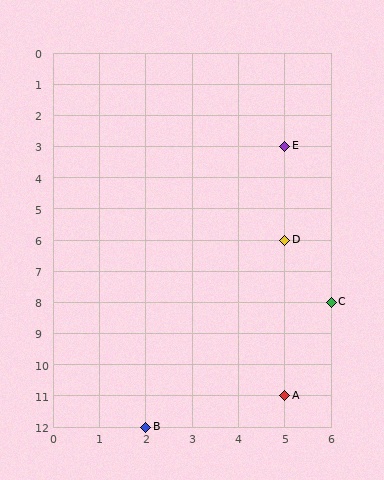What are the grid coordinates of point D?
Point D is at grid coordinates (5, 6).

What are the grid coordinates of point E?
Point E is at grid coordinates (5, 3).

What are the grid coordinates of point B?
Point B is at grid coordinates (2, 12).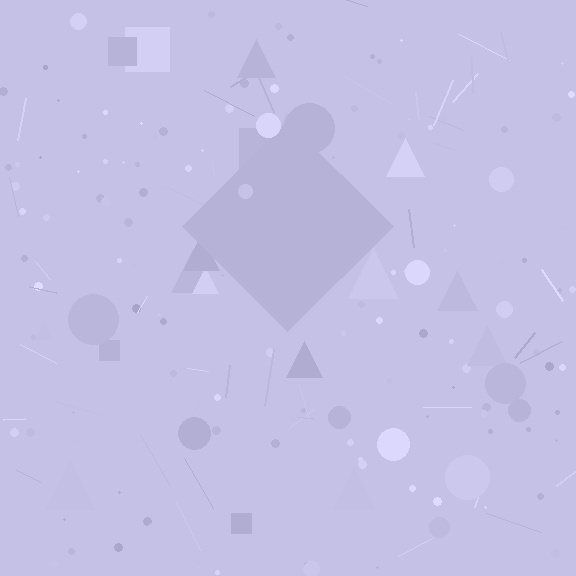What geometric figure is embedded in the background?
A diamond is embedded in the background.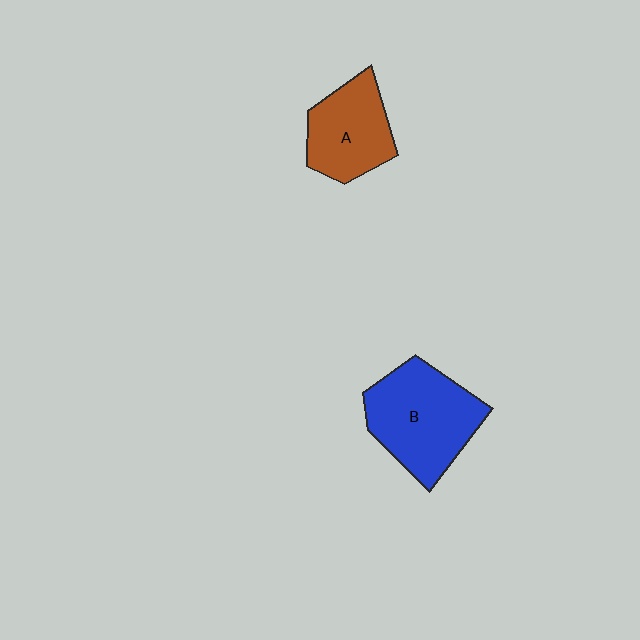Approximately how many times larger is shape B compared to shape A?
Approximately 1.4 times.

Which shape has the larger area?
Shape B (blue).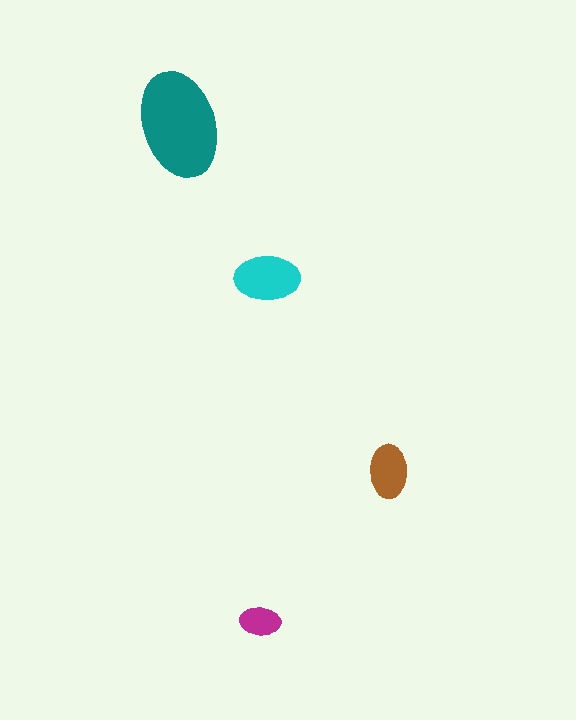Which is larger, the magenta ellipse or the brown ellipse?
The brown one.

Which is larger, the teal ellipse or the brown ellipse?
The teal one.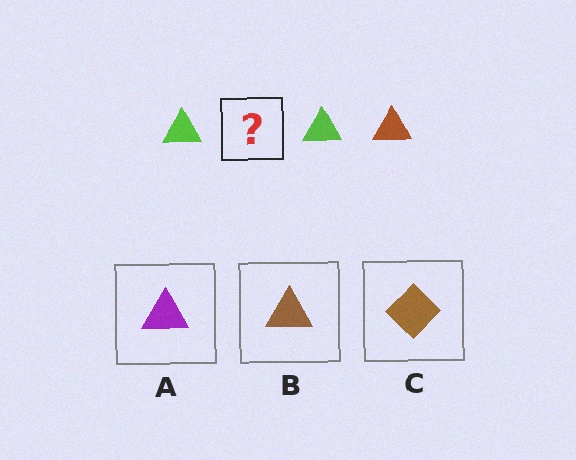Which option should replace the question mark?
Option B.